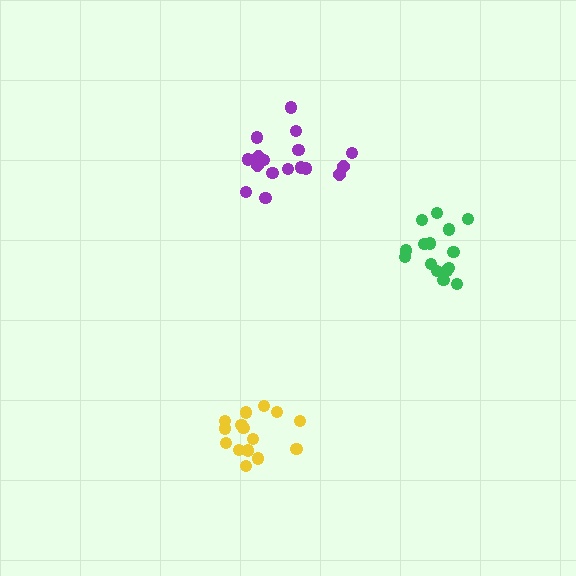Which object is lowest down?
The yellow cluster is bottommost.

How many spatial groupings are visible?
There are 3 spatial groupings.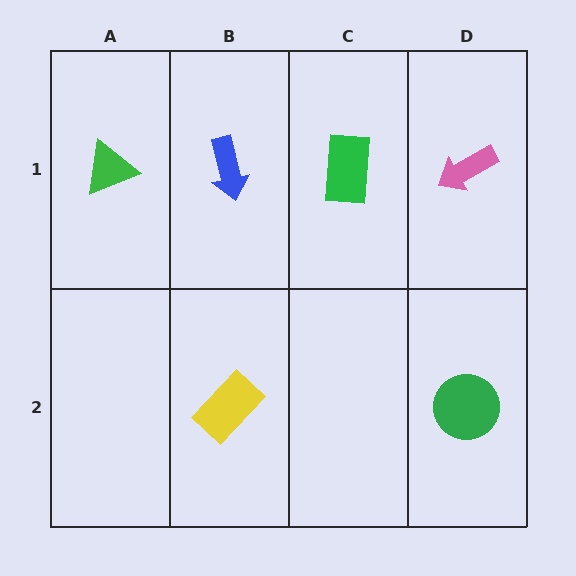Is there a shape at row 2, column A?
No, that cell is empty.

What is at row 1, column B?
A blue arrow.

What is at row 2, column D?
A green circle.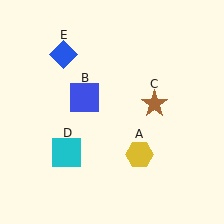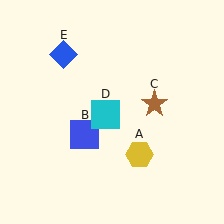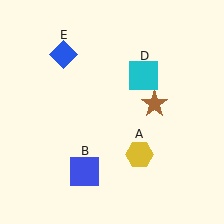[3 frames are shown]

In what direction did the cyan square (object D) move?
The cyan square (object D) moved up and to the right.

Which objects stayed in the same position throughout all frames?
Yellow hexagon (object A) and brown star (object C) and blue diamond (object E) remained stationary.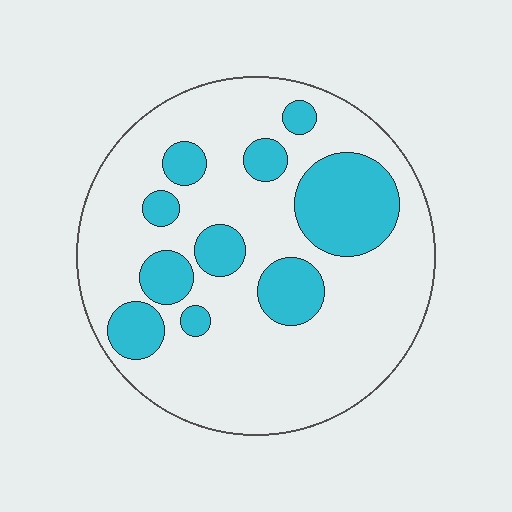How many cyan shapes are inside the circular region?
10.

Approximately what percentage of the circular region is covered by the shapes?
Approximately 25%.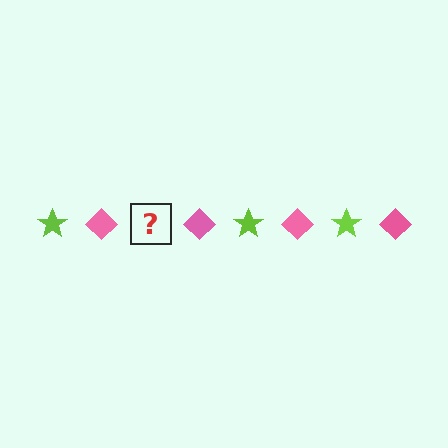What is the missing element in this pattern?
The missing element is a lime star.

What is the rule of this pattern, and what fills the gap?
The rule is that the pattern alternates between lime star and pink diamond. The gap should be filled with a lime star.